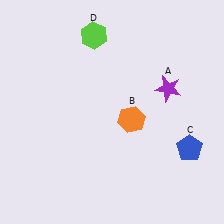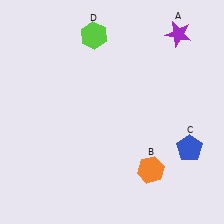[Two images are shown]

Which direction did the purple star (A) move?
The purple star (A) moved up.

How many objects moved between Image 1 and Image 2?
2 objects moved between the two images.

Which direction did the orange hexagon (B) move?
The orange hexagon (B) moved down.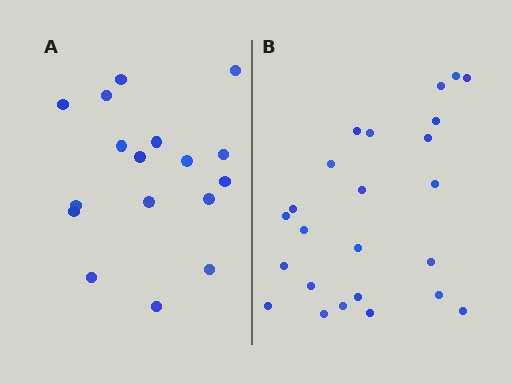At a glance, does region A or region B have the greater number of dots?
Region B (the right region) has more dots.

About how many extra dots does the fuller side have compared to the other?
Region B has roughly 8 or so more dots than region A.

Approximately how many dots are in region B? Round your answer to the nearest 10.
About 20 dots. (The exact count is 24, which rounds to 20.)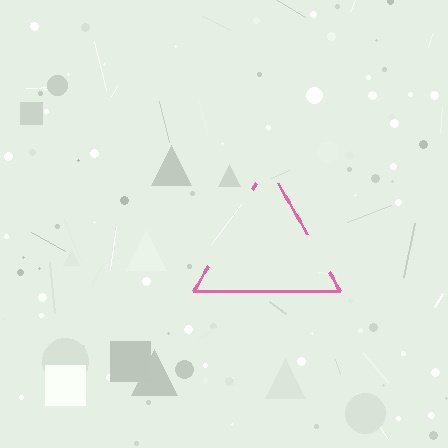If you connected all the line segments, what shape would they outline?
They would outline a triangle.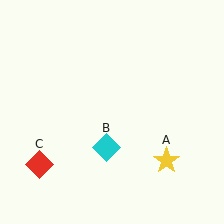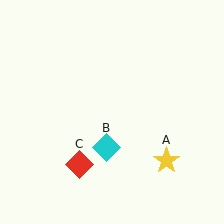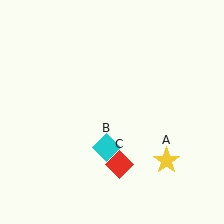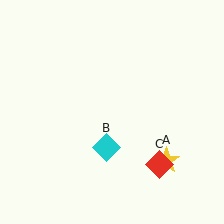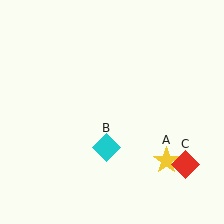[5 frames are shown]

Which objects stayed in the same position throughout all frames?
Yellow star (object A) and cyan diamond (object B) remained stationary.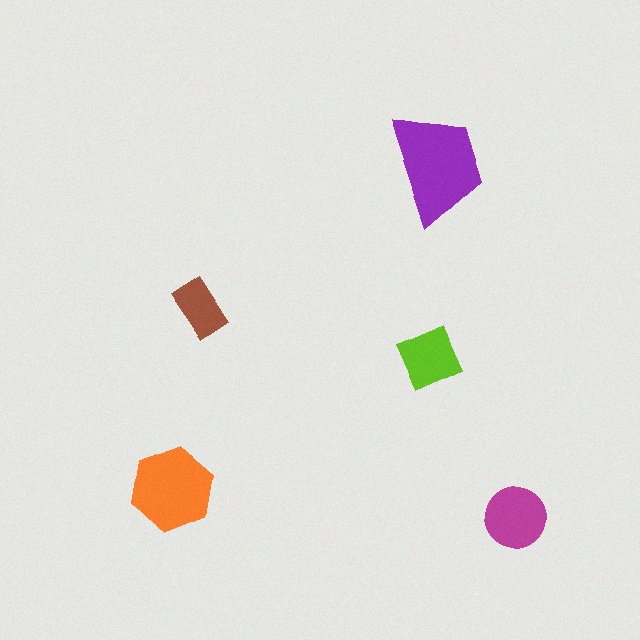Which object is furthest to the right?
The magenta circle is rightmost.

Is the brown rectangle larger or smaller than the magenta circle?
Smaller.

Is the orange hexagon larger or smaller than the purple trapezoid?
Smaller.